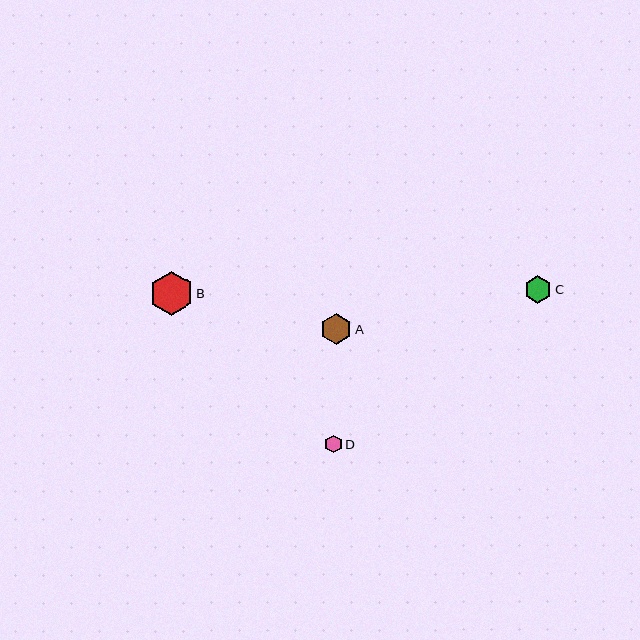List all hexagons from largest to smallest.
From largest to smallest: B, A, C, D.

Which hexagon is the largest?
Hexagon B is the largest with a size of approximately 44 pixels.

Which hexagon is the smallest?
Hexagon D is the smallest with a size of approximately 17 pixels.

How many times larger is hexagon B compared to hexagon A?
Hexagon B is approximately 1.4 times the size of hexagon A.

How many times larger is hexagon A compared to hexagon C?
Hexagon A is approximately 1.1 times the size of hexagon C.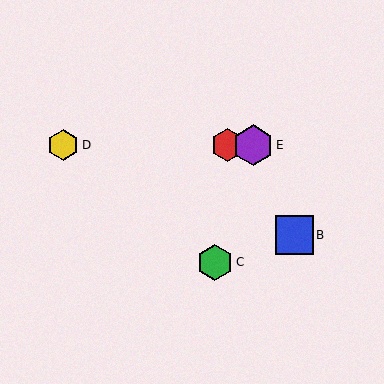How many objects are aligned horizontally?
3 objects (A, D, E) are aligned horizontally.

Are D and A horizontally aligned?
Yes, both are at y≈145.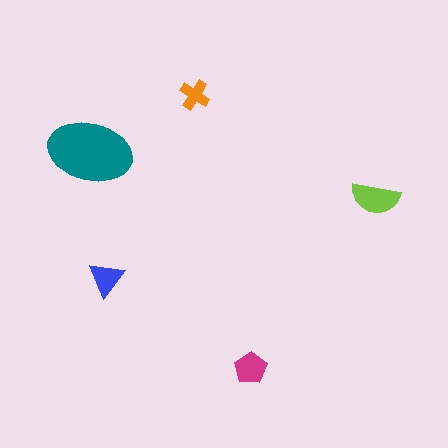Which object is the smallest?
The orange cross.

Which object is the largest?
The teal ellipse.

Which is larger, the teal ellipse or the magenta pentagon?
The teal ellipse.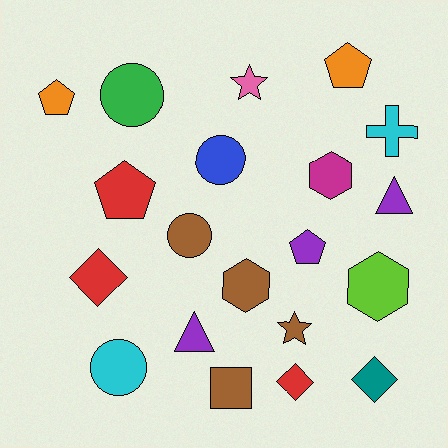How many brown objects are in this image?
There are 4 brown objects.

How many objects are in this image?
There are 20 objects.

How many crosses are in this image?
There is 1 cross.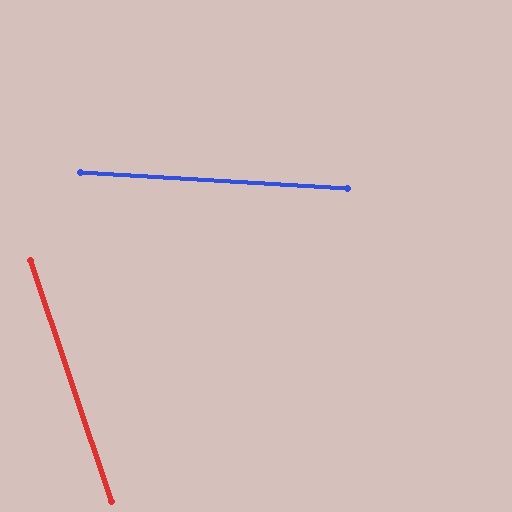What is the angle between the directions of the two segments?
Approximately 68 degrees.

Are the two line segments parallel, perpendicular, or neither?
Neither parallel nor perpendicular — they differ by about 68°.